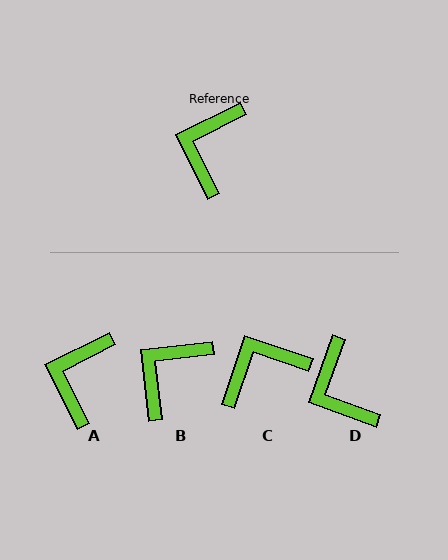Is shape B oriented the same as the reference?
No, it is off by about 20 degrees.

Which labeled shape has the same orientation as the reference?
A.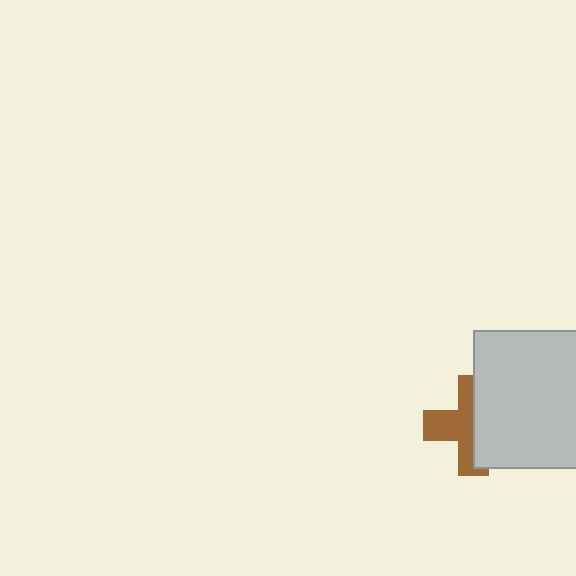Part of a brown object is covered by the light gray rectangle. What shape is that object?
It is a cross.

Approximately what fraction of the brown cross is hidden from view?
Roughly 48% of the brown cross is hidden behind the light gray rectangle.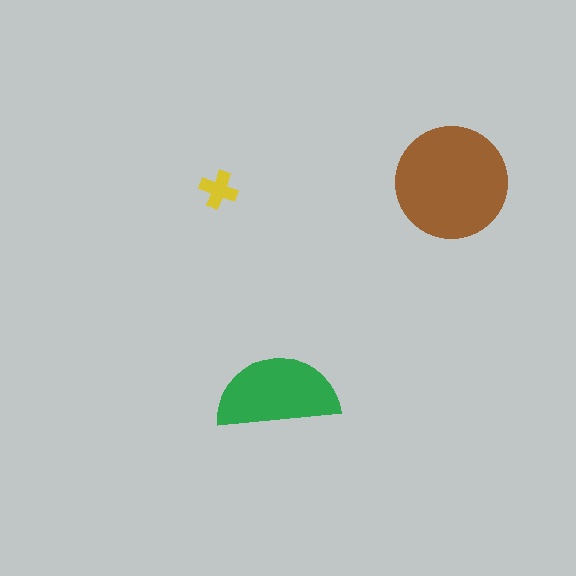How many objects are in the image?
There are 3 objects in the image.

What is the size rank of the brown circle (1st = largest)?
1st.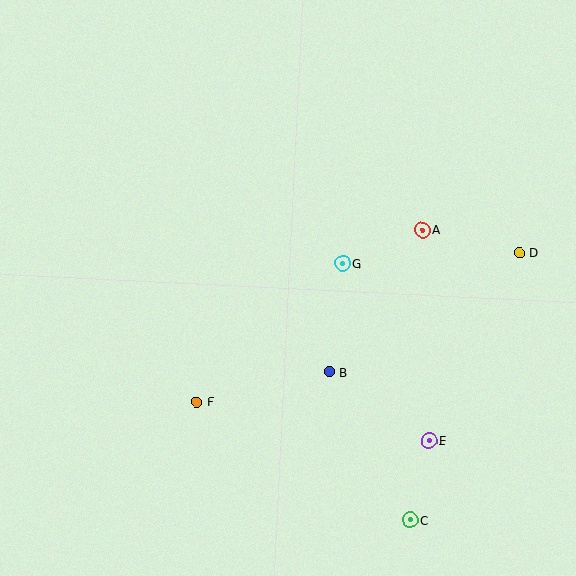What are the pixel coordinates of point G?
Point G is at (343, 264).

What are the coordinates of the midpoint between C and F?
The midpoint between C and F is at (303, 461).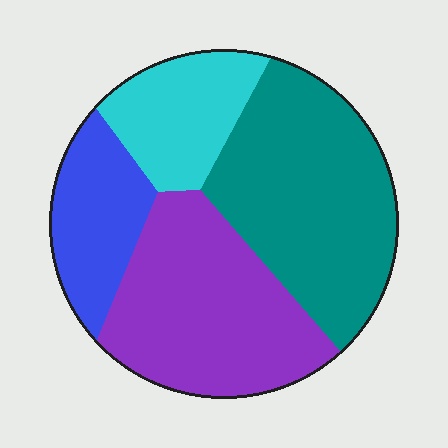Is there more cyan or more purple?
Purple.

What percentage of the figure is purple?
Purple takes up about one third (1/3) of the figure.